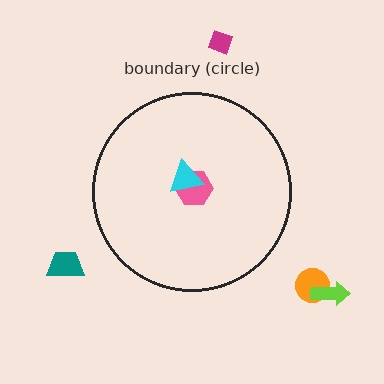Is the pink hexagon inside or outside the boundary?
Inside.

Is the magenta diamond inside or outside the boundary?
Outside.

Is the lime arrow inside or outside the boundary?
Outside.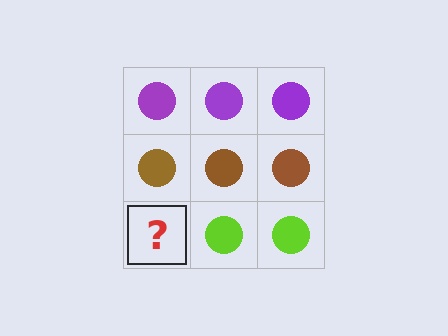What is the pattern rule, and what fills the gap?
The rule is that each row has a consistent color. The gap should be filled with a lime circle.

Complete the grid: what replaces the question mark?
The question mark should be replaced with a lime circle.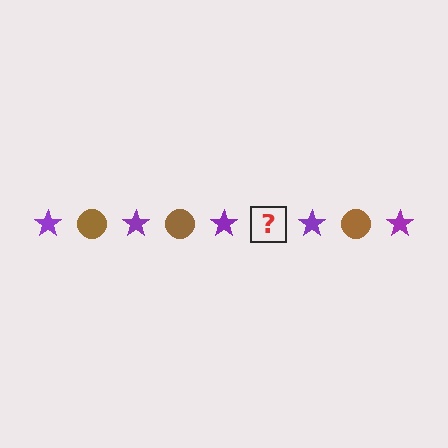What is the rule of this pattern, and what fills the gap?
The rule is that the pattern alternates between purple star and brown circle. The gap should be filled with a brown circle.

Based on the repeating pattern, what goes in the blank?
The blank should be a brown circle.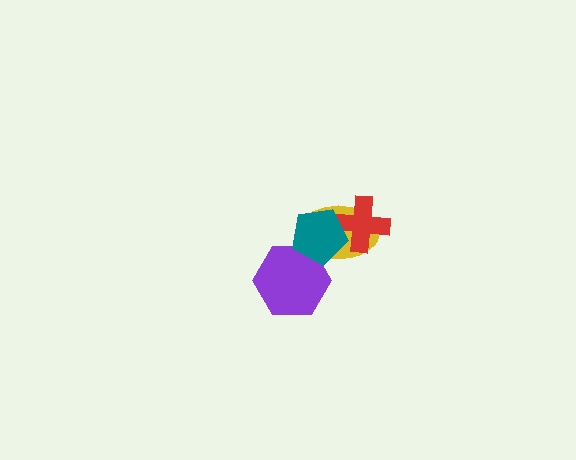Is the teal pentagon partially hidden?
No, no other shape covers it.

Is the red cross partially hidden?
Yes, it is partially covered by another shape.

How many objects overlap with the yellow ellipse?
3 objects overlap with the yellow ellipse.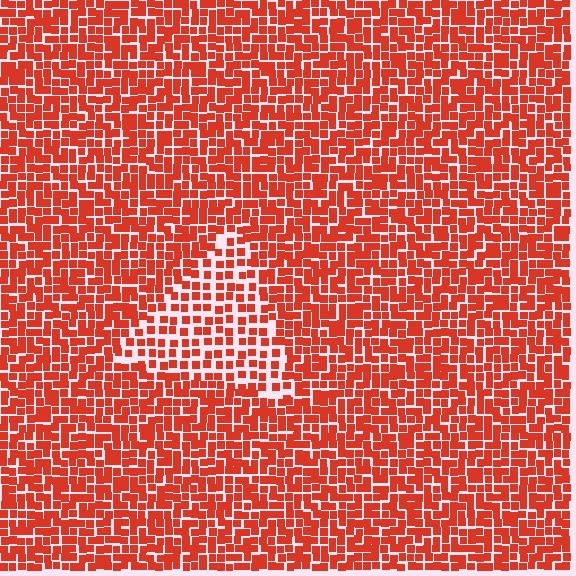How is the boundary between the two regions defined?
The boundary is defined by a change in element density (approximately 1.7x ratio). All elements are the same color, size, and shape.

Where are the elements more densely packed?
The elements are more densely packed outside the triangle boundary.